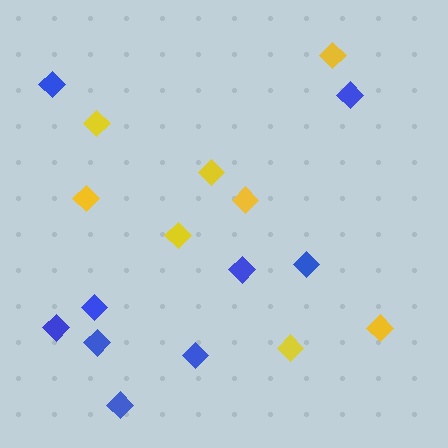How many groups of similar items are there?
There are 2 groups: one group of blue diamonds (9) and one group of yellow diamonds (8).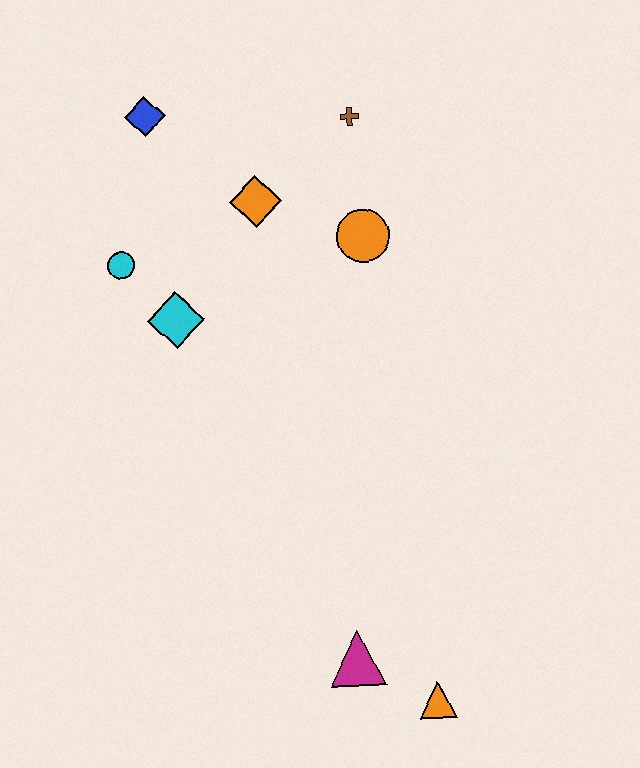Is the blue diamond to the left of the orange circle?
Yes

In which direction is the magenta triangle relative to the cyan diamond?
The magenta triangle is below the cyan diamond.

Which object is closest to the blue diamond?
The orange diamond is closest to the blue diamond.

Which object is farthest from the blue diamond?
The orange triangle is farthest from the blue diamond.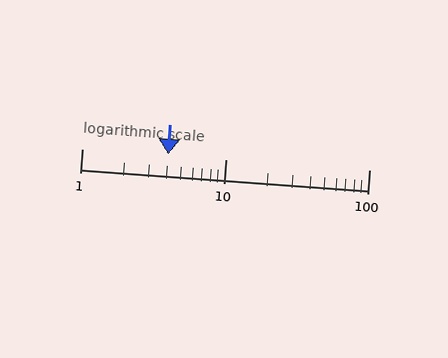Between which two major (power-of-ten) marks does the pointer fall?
The pointer is between 1 and 10.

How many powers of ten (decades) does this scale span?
The scale spans 2 decades, from 1 to 100.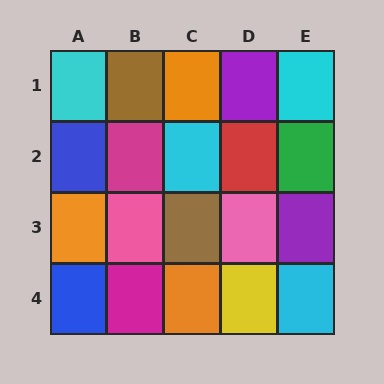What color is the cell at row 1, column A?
Cyan.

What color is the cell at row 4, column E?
Cyan.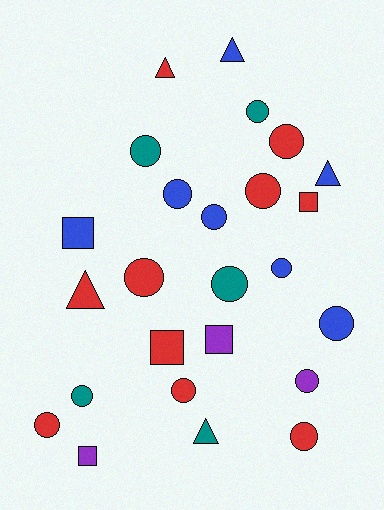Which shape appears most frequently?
Circle, with 15 objects.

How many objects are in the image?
There are 25 objects.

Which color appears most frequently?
Red, with 10 objects.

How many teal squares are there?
There are no teal squares.